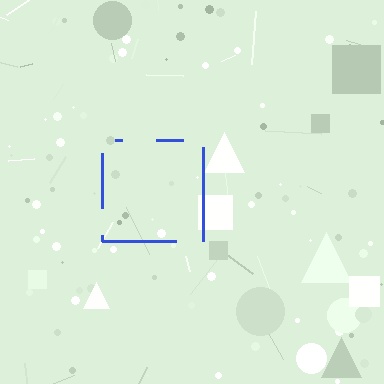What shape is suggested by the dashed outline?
The dashed outline suggests a square.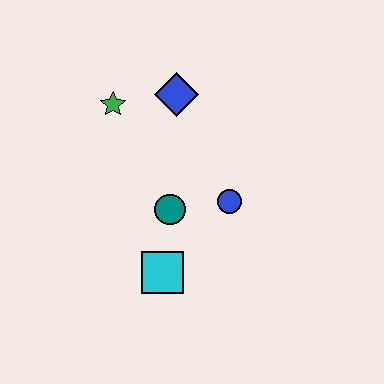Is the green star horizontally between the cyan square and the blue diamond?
No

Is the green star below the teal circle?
No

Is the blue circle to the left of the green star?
No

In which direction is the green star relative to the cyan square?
The green star is above the cyan square.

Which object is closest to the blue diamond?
The green star is closest to the blue diamond.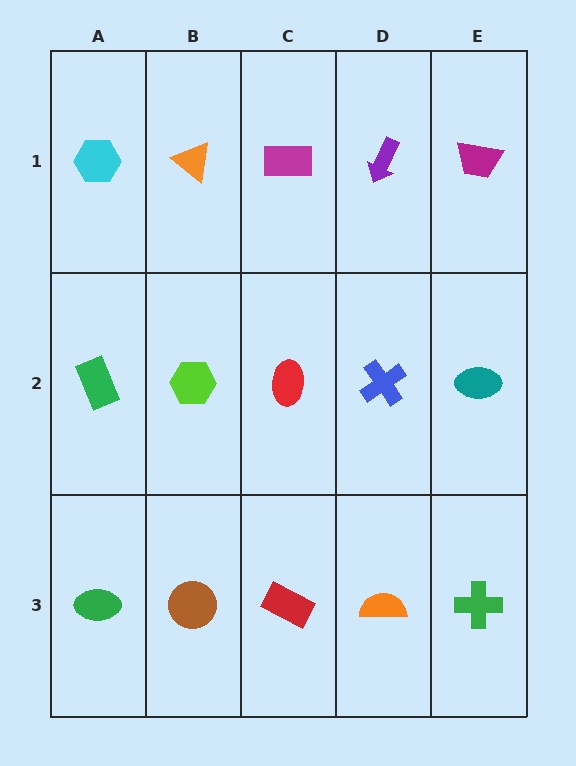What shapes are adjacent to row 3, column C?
A red ellipse (row 2, column C), a brown circle (row 3, column B), an orange semicircle (row 3, column D).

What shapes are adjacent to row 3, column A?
A green rectangle (row 2, column A), a brown circle (row 3, column B).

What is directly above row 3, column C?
A red ellipse.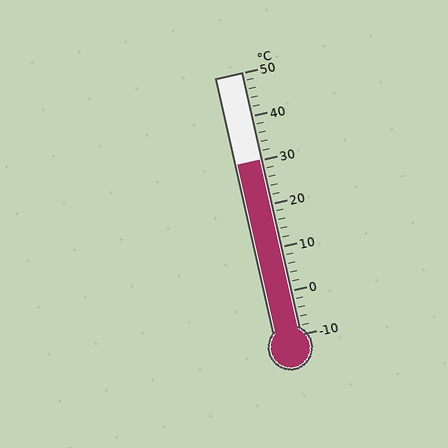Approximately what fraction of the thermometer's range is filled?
The thermometer is filled to approximately 65% of its range.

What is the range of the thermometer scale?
The thermometer scale ranges from -10°C to 50°C.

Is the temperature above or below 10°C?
The temperature is above 10°C.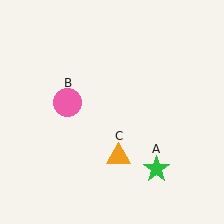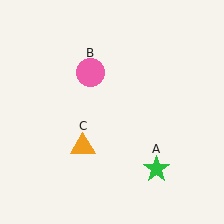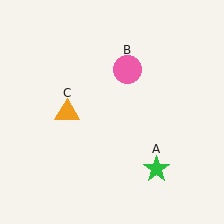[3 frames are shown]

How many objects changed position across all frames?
2 objects changed position: pink circle (object B), orange triangle (object C).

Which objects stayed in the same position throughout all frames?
Green star (object A) remained stationary.